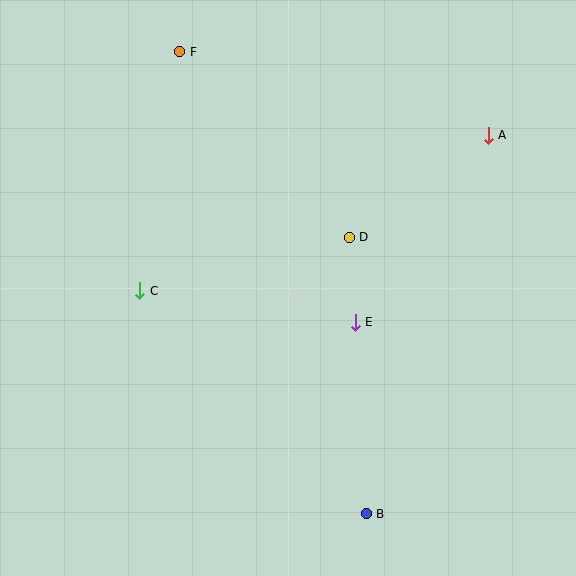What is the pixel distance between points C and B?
The distance between C and B is 318 pixels.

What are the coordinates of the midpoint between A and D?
The midpoint between A and D is at (419, 186).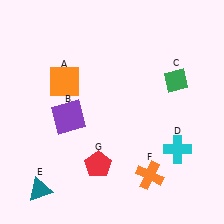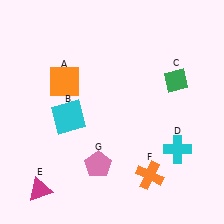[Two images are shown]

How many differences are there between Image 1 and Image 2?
There are 3 differences between the two images.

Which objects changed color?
B changed from purple to cyan. E changed from teal to magenta. G changed from red to pink.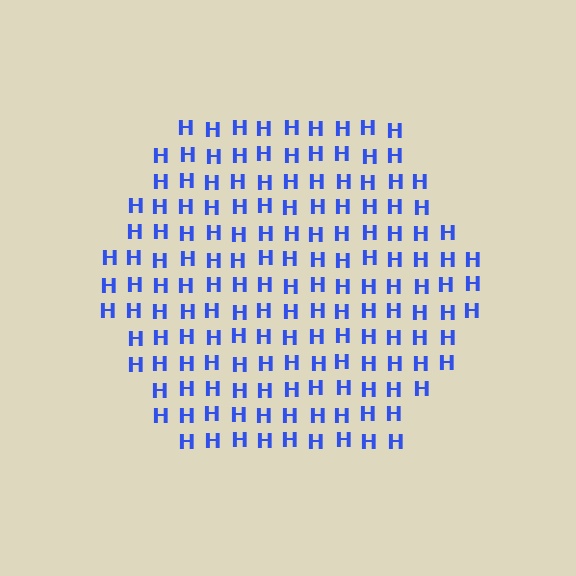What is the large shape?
The large shape is a hexagon.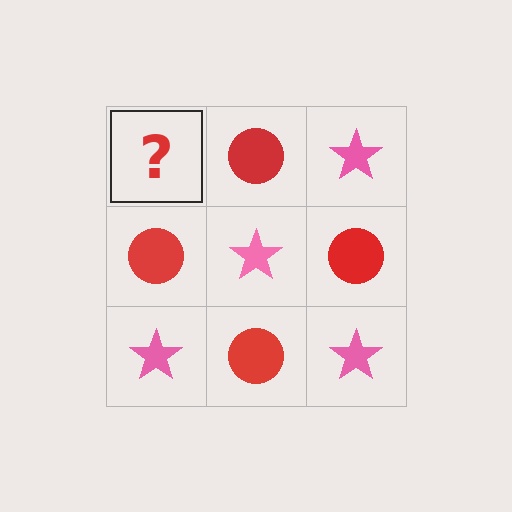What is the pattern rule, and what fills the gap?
The rule is that it alternates pink star and red circle in a checkerboard pattern. The gap should be filled with a pink star.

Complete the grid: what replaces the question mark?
The question mark should be replaced with a pink star.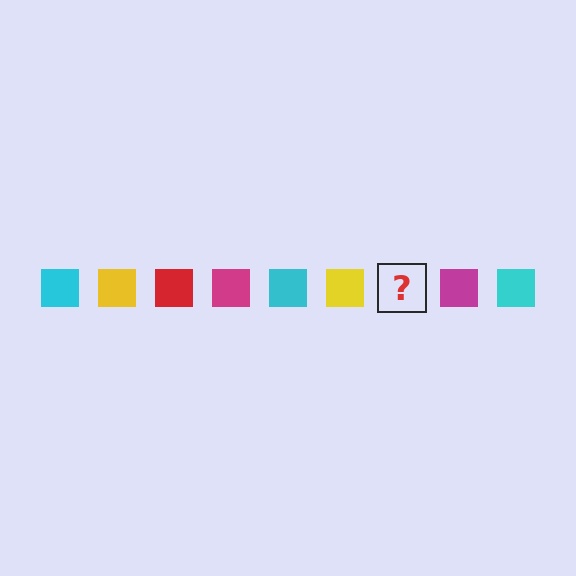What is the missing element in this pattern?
The missing element is a red square.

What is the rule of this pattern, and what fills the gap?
The rule is that the pattern cycles through cyan, yellow, red, magenta squares. The gap should be filled with a red square.